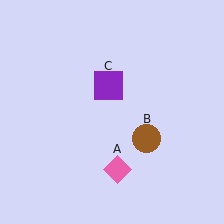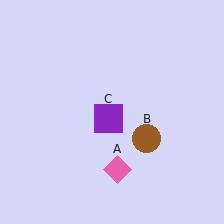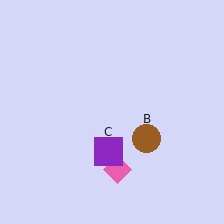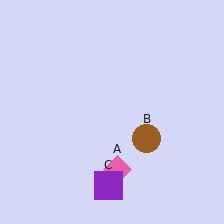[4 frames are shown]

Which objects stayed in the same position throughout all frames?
Pink diamond (object A) and brown circle (object B) remained stationary.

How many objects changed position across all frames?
1 object changed position: purple square (object C).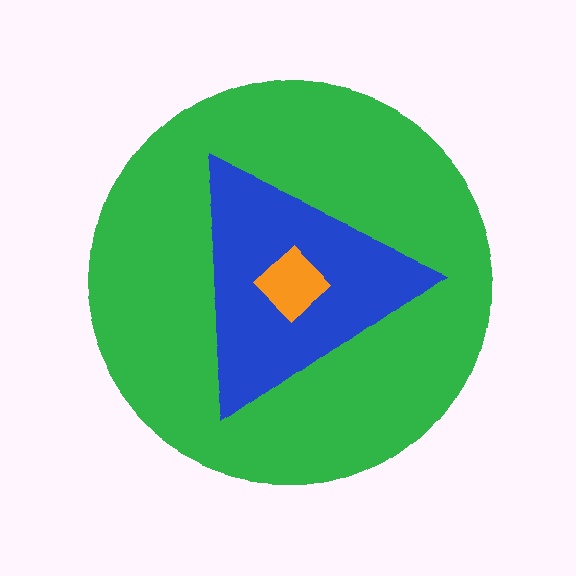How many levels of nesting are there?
3.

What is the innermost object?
The orange diamond.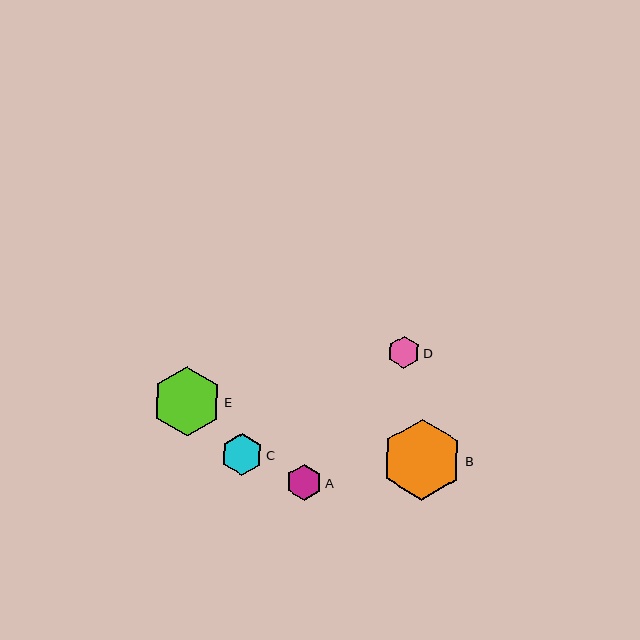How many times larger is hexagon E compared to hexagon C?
Hexagon E is approximately 1.7 times the size of hexagon C.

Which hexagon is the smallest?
Hexagon D is the smallest with a size of approximately 33 pixels.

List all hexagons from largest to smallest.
From largest to smallest: B, E, C, A, D.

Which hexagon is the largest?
Hexagon B is the largest with a size of approximately 81 pixels.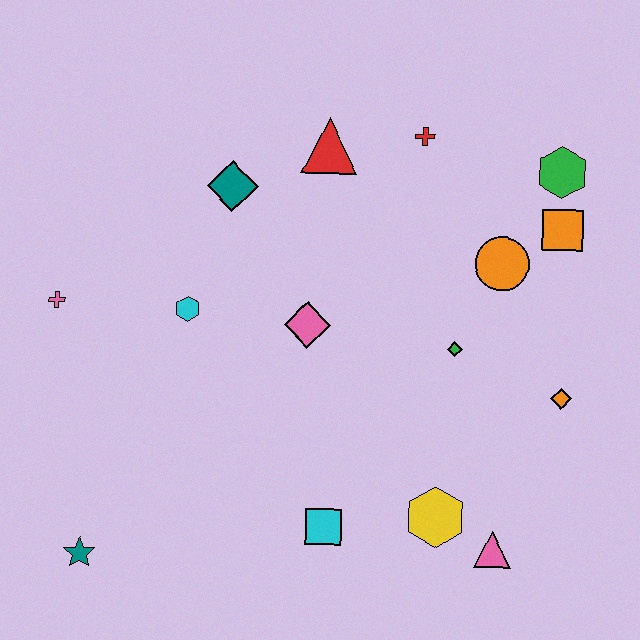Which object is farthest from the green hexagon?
The teal star is farthest from the green hexagon.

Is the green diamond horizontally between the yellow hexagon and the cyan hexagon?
No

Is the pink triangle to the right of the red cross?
Yes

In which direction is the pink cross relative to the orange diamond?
The pink cross is to the left of the orange diamond.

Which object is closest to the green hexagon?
The orange square is closest to the green hexagon.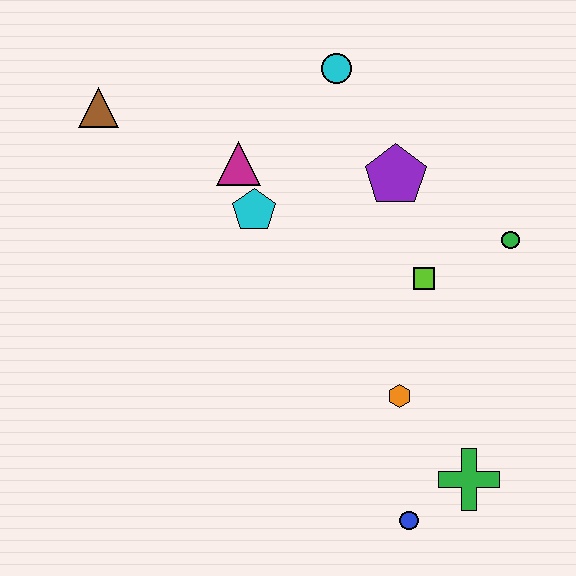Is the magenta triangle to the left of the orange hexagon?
Yes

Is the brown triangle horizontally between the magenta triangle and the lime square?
No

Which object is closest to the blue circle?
The green cross is closest to the blue circle.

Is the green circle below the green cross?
No